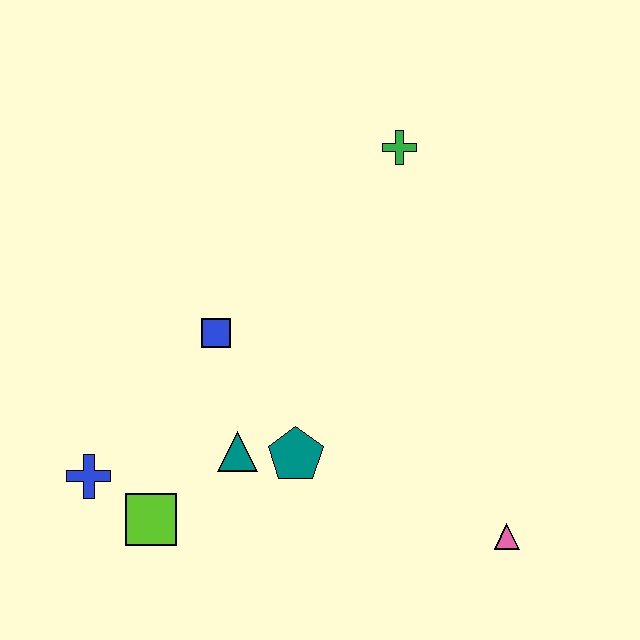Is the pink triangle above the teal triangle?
No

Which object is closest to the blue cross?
The lime square is closest to the blue cross.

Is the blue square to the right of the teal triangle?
No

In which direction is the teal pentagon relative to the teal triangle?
The teal pentagon is to the right of the teal triangle.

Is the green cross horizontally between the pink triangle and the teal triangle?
Yes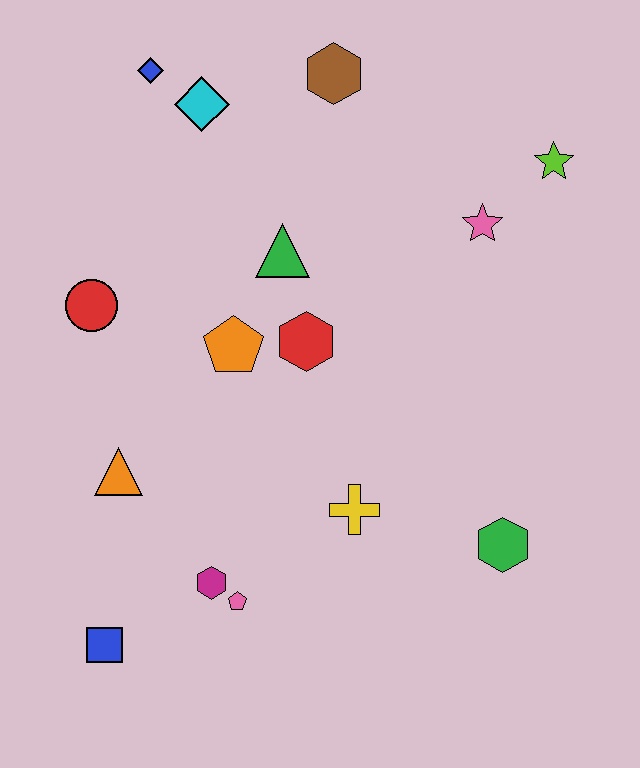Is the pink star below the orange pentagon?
No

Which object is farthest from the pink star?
The blue square is farthest from the pink star.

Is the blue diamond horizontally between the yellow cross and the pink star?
No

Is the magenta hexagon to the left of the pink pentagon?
Yes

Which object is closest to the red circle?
The orange pentagon is closest to the red circle.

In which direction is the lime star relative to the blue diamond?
The lime star is to the right of the blue diamond.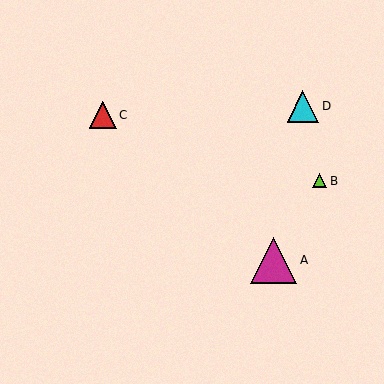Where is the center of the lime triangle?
The center of the lime triangle is at (320, 181).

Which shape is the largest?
The magenta triangle (labeled A) is the largest.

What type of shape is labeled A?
Shape A is a magenta triangle.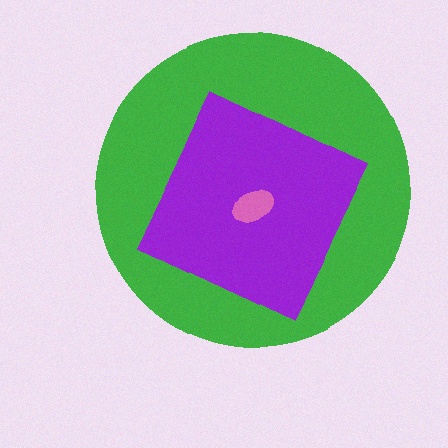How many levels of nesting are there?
3.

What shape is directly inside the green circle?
The purple square.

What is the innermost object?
The pink ellipse.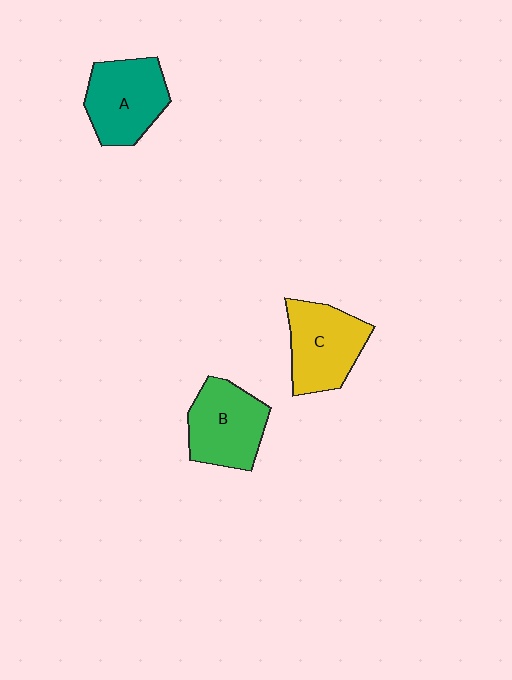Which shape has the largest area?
Shape A (teal).